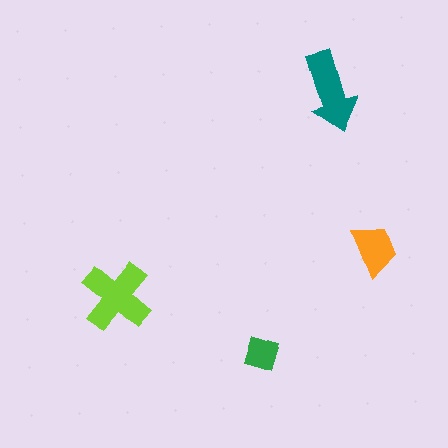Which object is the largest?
The lime cross.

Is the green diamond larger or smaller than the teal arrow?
Smaller.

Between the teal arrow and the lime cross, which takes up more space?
The lime cross.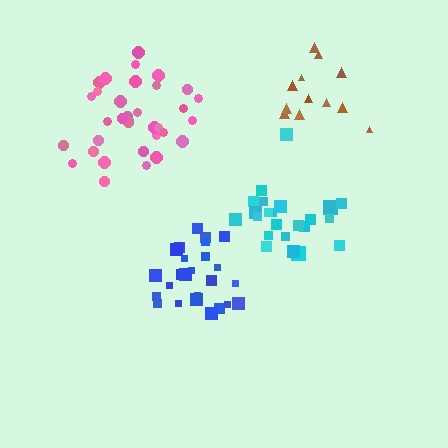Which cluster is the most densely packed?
Pink.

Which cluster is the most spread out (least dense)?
Brown.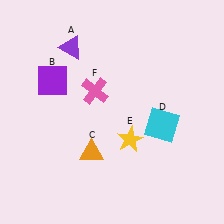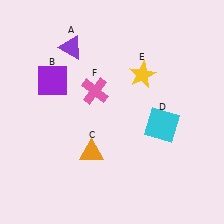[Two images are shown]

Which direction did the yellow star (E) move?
The yellow star (E) moved up.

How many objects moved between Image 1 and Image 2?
1 object moved between the two images.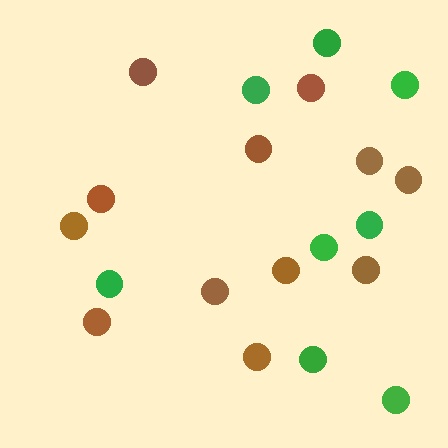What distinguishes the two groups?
There are 2 groups: one group of brown circles (12) and one group of green circles (8).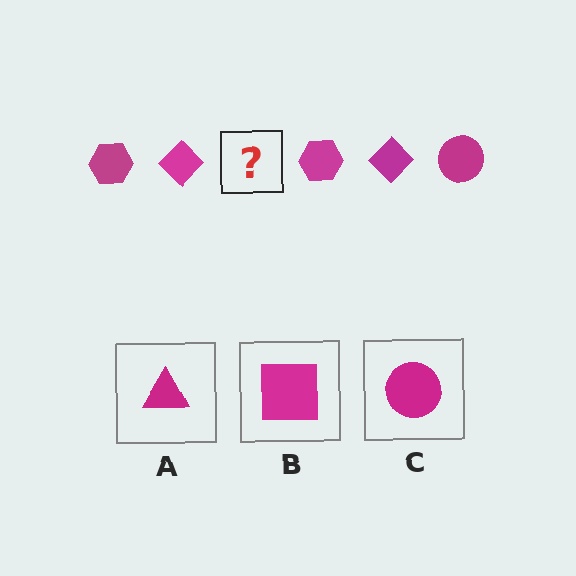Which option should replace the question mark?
Option C.